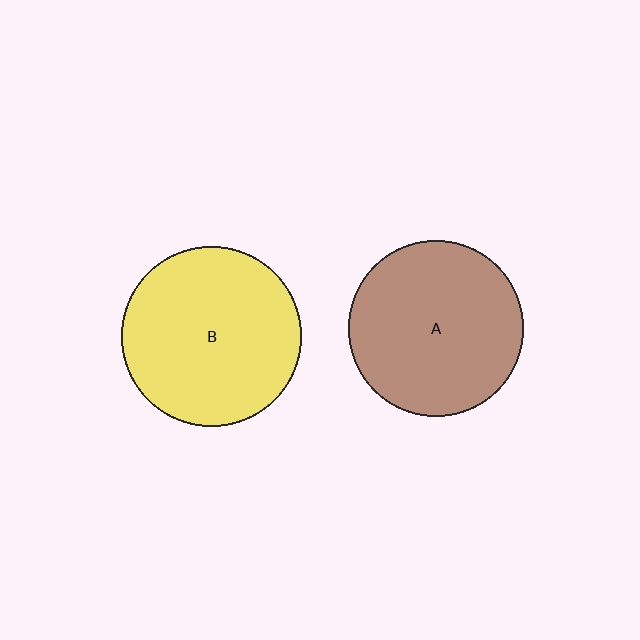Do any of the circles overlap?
No, none of the circles overlap.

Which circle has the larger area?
Circle B (yellow).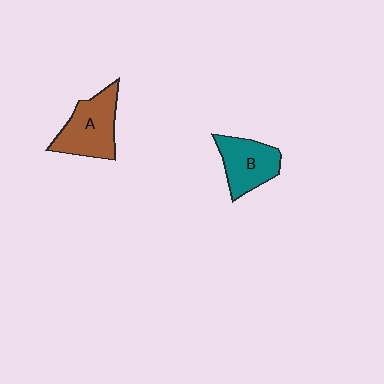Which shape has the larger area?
Shape A (brown).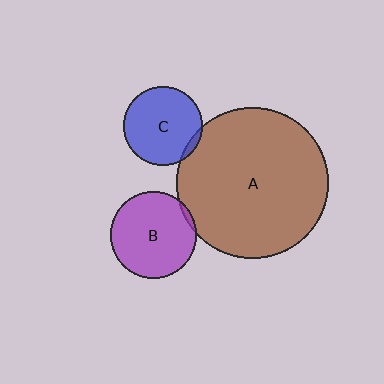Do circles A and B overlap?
Yes.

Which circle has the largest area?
Circle A (brown).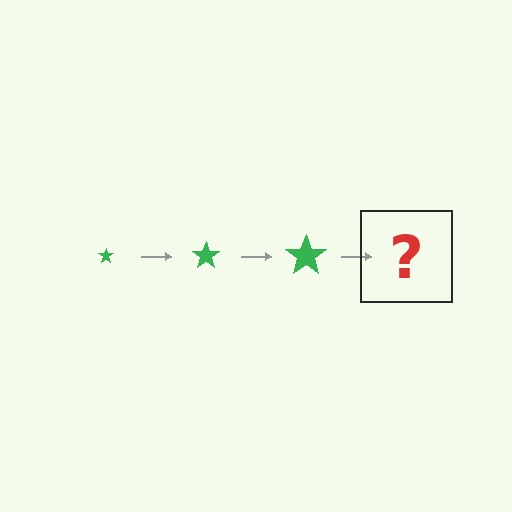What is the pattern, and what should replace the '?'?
The pattern is that the star gets progressively larger each step. The '?' should be a green star, larger than the previous one.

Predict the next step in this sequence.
The next step is a green star, larger than the previous one.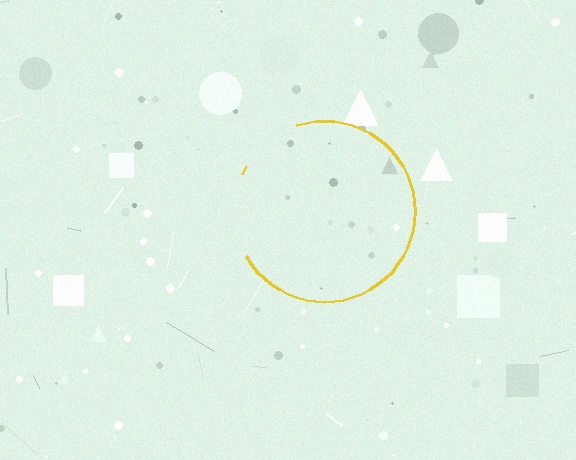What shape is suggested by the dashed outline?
The dashed outline suggests a circle.